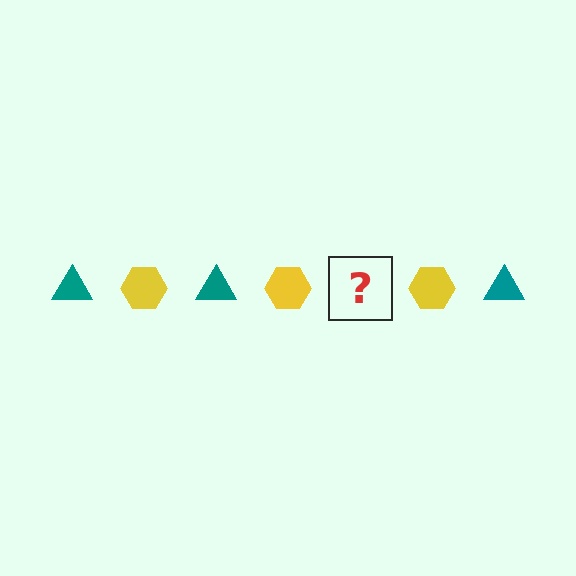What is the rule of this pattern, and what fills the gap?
The rule is that the pattern alternates between teal triangle and yellow hexagon. The gap should be filled with a teal triangle.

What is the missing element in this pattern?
The missing element is a teal triangle.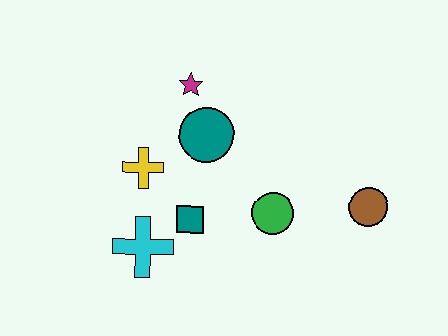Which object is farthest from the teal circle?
The brown circle is farthest from the teal circle.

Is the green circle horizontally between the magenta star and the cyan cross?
No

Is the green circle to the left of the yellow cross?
No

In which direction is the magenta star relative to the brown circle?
The magenta star is to the left of the brown circle.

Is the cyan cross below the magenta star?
Yes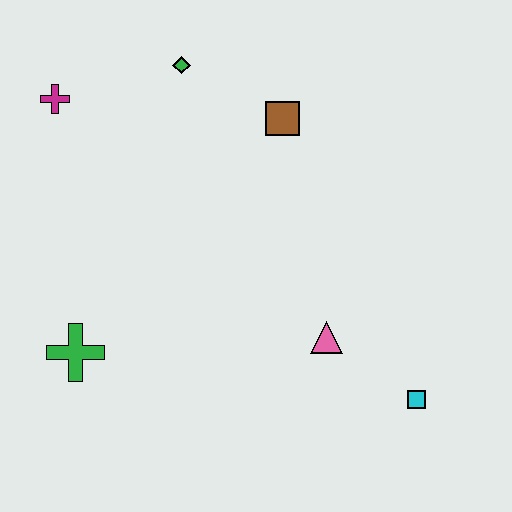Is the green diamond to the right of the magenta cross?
Yes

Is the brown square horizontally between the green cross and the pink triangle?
Yes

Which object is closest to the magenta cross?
The green diamond is closest to the magenta cross.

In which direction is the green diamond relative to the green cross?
The green diamond is above the green cross.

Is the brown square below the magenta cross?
Yes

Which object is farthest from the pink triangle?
The magenta cross is farthest from the pink triangle.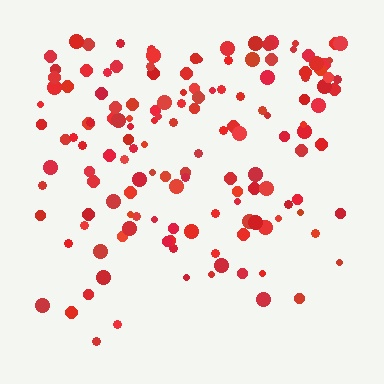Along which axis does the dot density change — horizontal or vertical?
Vertical.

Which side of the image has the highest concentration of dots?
The top.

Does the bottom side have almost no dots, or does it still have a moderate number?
Still a moderate number, just noticeably fewer than the top.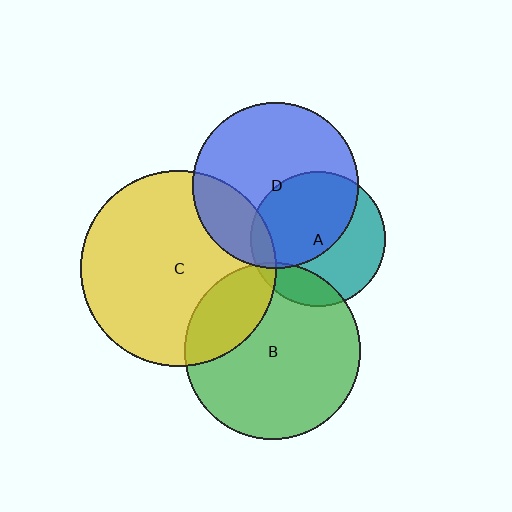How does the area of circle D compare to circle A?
Approximately 1.5 times.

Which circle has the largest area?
Circle C (yellow).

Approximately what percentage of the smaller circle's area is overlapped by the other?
Approximately 55%.